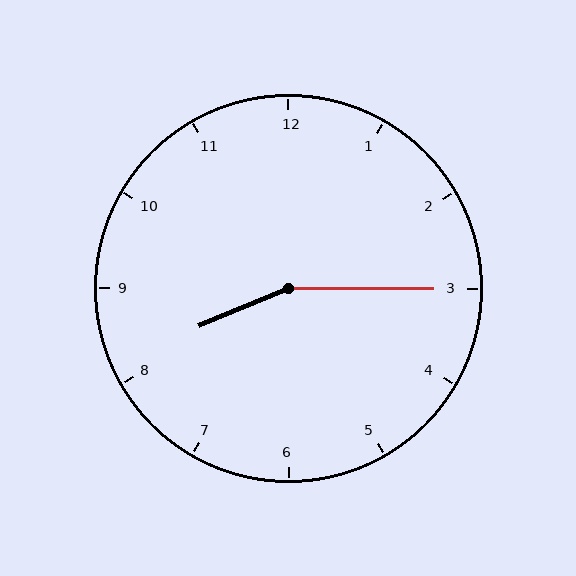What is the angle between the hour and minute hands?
Approximately 158 degrees.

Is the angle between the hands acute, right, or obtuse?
It is obtuse.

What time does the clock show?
8:15.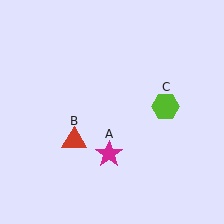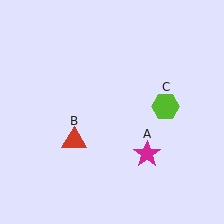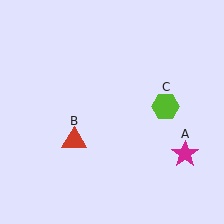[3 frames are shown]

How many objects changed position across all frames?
1 object changed position: magenta star (object A).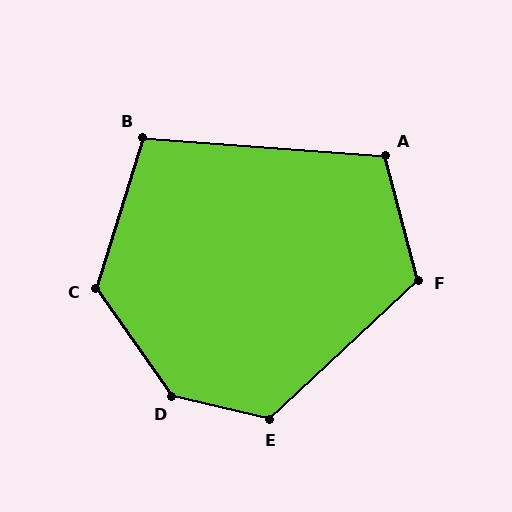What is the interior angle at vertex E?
Approximately 124 degrees (obtuse).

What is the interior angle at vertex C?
Approximately 127 degrees (obtuse).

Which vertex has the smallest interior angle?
B, at approximately 103 degrees.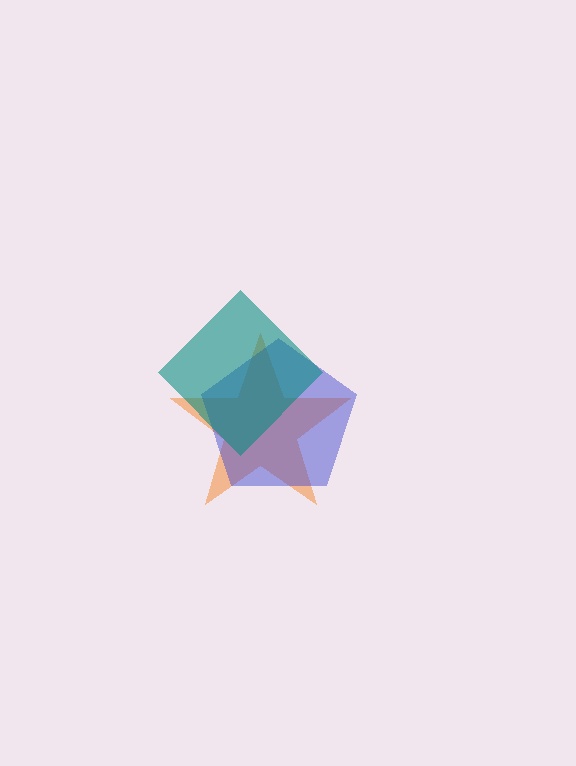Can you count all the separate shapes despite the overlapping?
Yes, there are 3 separate shapes.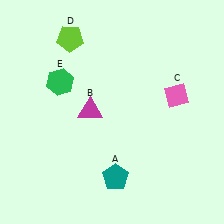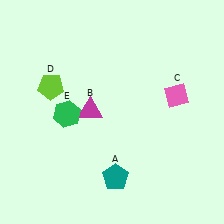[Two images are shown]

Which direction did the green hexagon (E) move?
The green hexagon (E) moved down.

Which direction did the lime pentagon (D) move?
The lime pentagon (D) moved down.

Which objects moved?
The objects that moved are: the lime pentagon (D), the green hexagon (E).